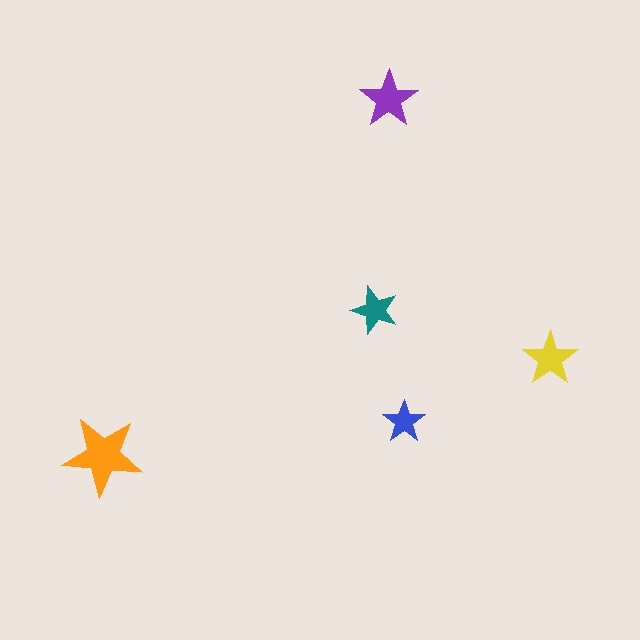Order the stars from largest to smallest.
the orange one, the purple one, the yellow one, the teal one, the blue one.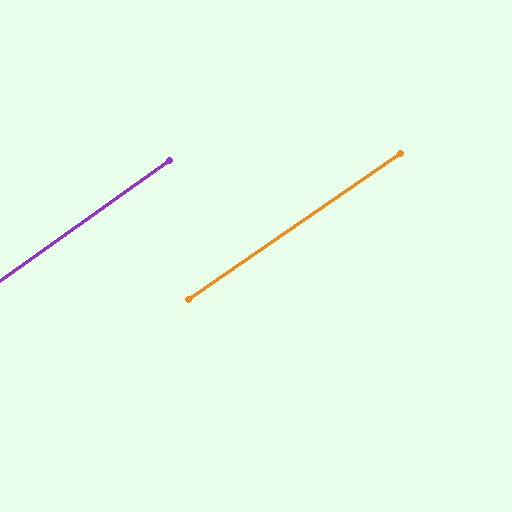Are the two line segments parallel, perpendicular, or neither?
Parallel — their directions differ by only 1.0°.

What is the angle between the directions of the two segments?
Approximately 1 degree.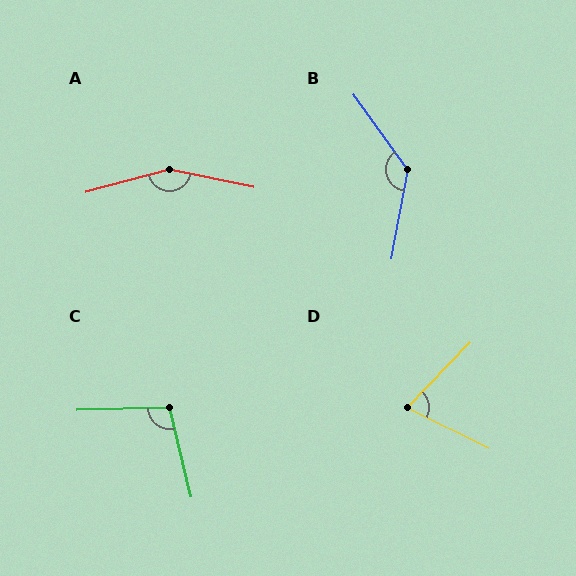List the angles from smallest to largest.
D (72°), C (101°), B (134°), A (153°).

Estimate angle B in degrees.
Approximately 134 degrees.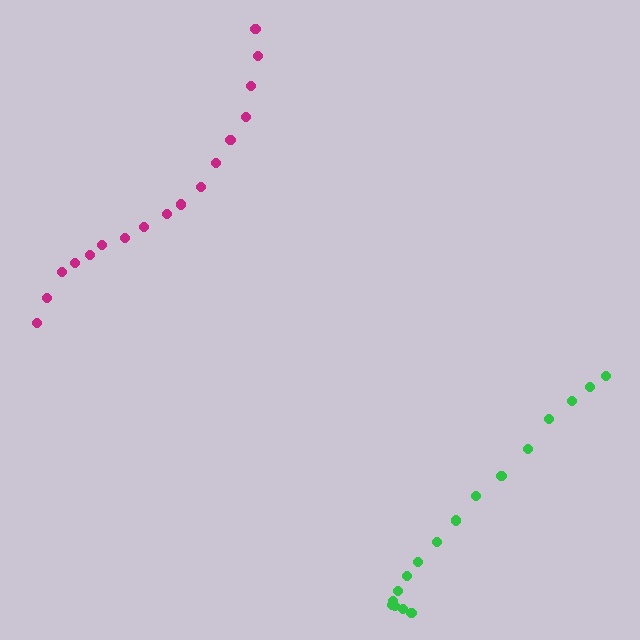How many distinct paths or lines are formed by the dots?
There are 2 distinct paths.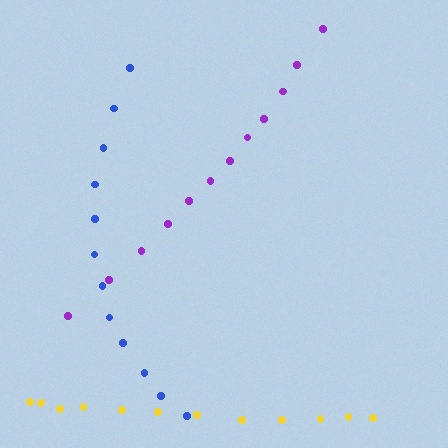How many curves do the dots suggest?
There are 3 distinct paths.